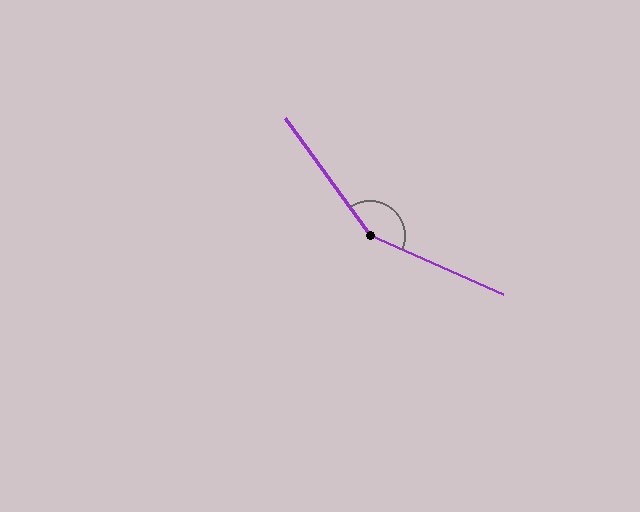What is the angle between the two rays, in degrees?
Approximately 149 degrees.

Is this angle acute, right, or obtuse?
It is obtuse.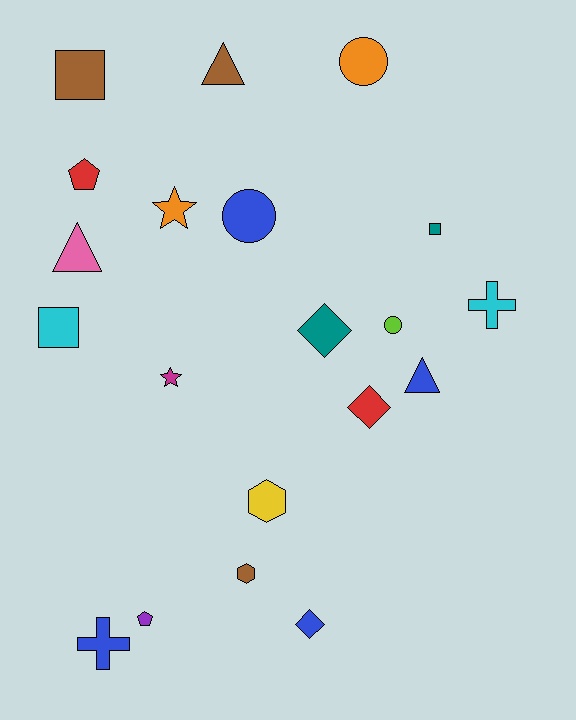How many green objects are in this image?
There are no green objects.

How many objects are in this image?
There are 20 objects.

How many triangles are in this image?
There are 3 triangles.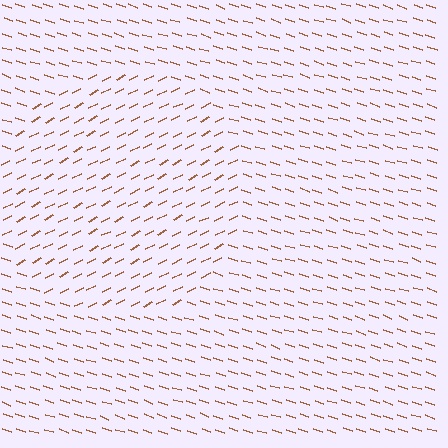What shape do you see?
I see a circle.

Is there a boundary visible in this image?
Yes, there is a texture boundary formed by a change in line orientation.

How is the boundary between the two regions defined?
The boundary is defined purely by a change in line orientation (approximately 45 degrees difference). All lines are the same color and thickness.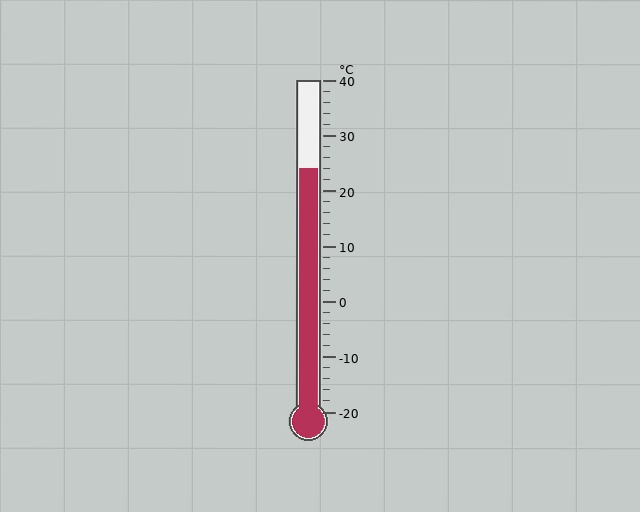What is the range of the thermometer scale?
The thermometer scale ranges from -20°C to 40°C.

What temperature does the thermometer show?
The thermometer shows approximately 24°C.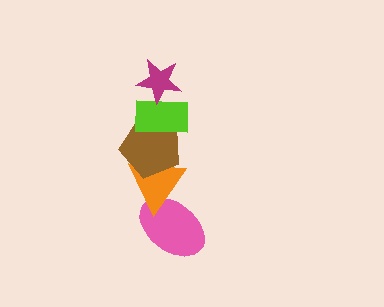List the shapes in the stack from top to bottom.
From top to bottom: the magenta star, the lime rectangle, the brown pentagon, the orange triangle, the pink ellipse.